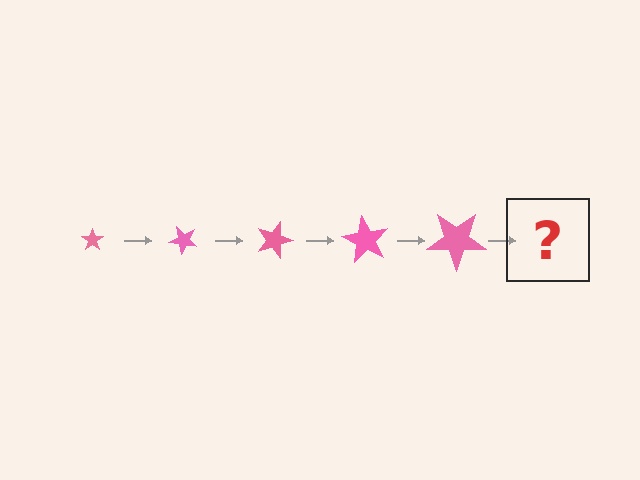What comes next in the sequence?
The next element should be a star, larger than the previous one and rotated 225 degrees from the start.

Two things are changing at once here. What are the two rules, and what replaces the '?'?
The two rules are that the star grows larger each step and it rotates 45 degrees each step. The '?' should be a star, larger than the previous one and rotated 225 degrees from the start.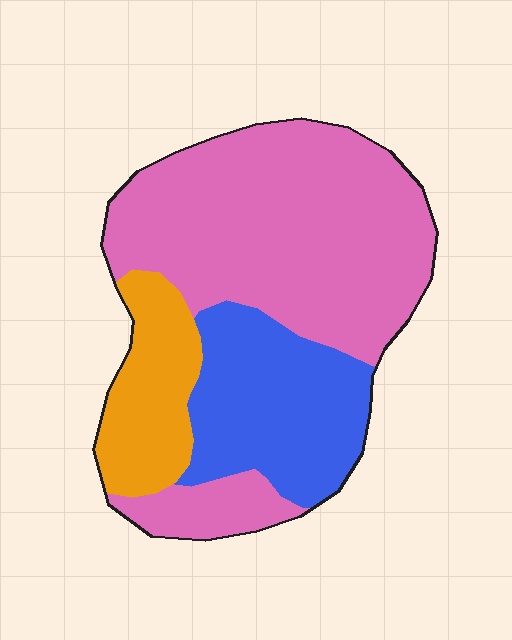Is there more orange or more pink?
Pink.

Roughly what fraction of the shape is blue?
Blue takes up about one quarter (1/4) of the shape.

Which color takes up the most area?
Pink, at roughly 60%.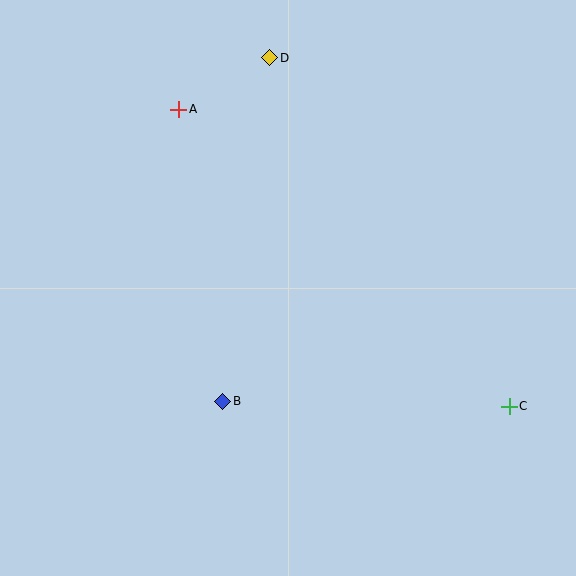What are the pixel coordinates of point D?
Point D is at (270, 58).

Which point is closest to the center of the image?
Point B at (223, 401) is closest to the center.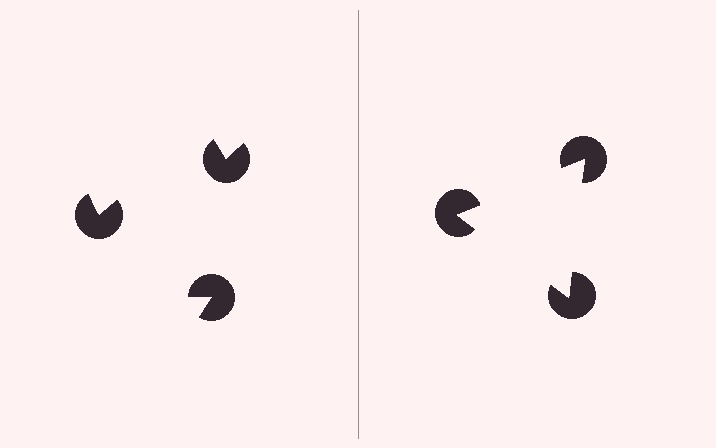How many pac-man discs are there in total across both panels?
6 — 3 on each side.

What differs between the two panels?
The pac-man discs are positioned identically on both sides; only the wedge orientations differ. On the right they align to a triangle; on the left they are misaligned.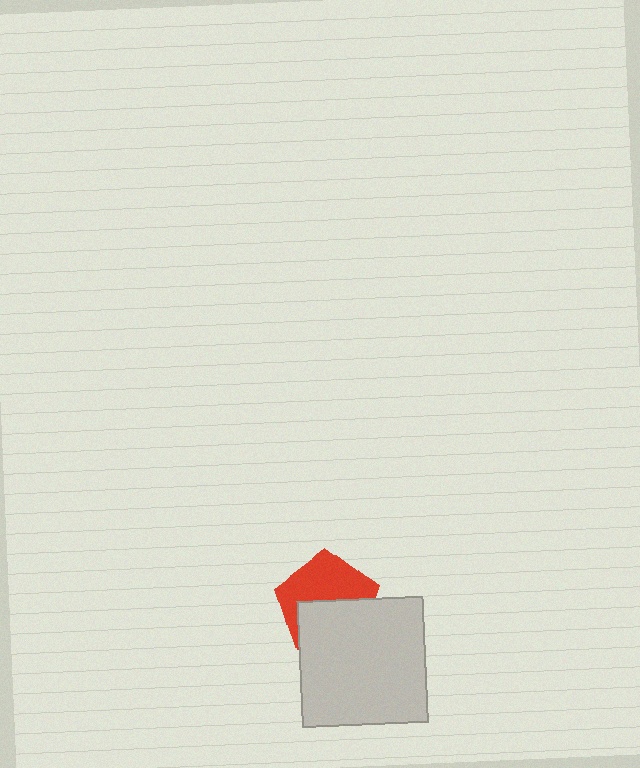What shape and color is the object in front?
The object in front is a light gray square.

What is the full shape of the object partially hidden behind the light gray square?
The partially hidden object is a red pentagon.